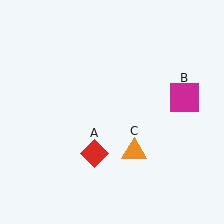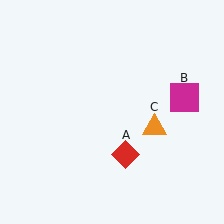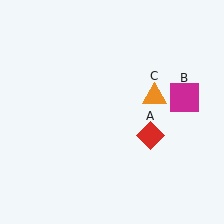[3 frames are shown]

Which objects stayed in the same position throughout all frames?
Magenta square (object B) remained stationary.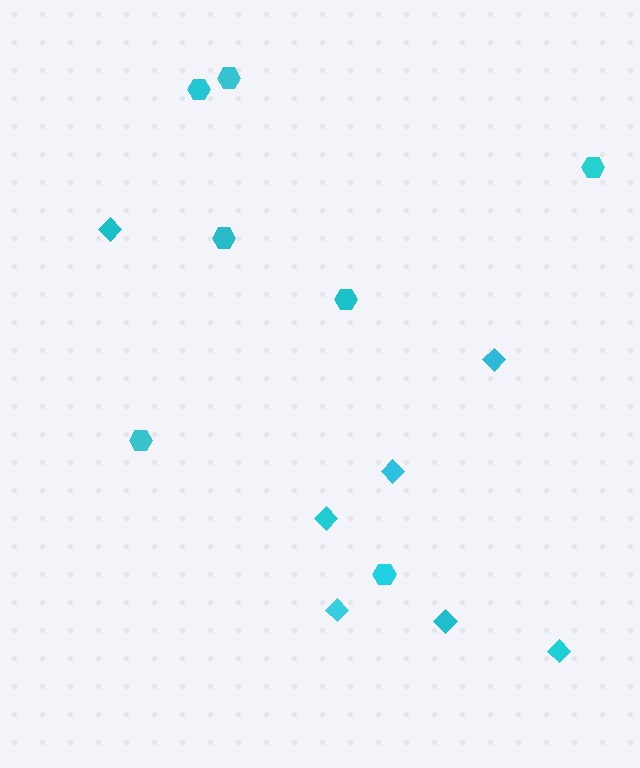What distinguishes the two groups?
There are 2 groups: one group of hexagons (7) and one group of diamonds (7).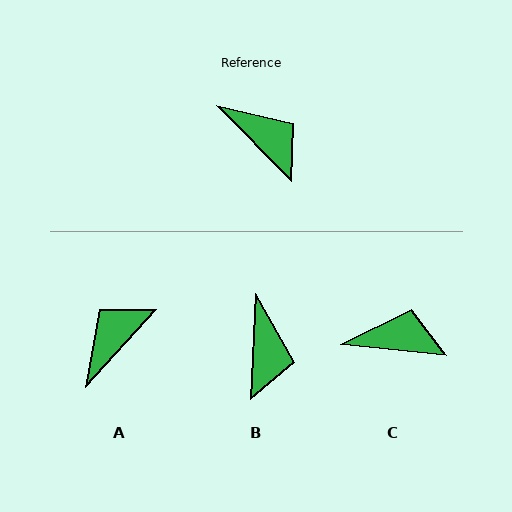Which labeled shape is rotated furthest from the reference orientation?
A, about 93 degrees away.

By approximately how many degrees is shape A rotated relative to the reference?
Approximately 93 degrees counter-clockwise.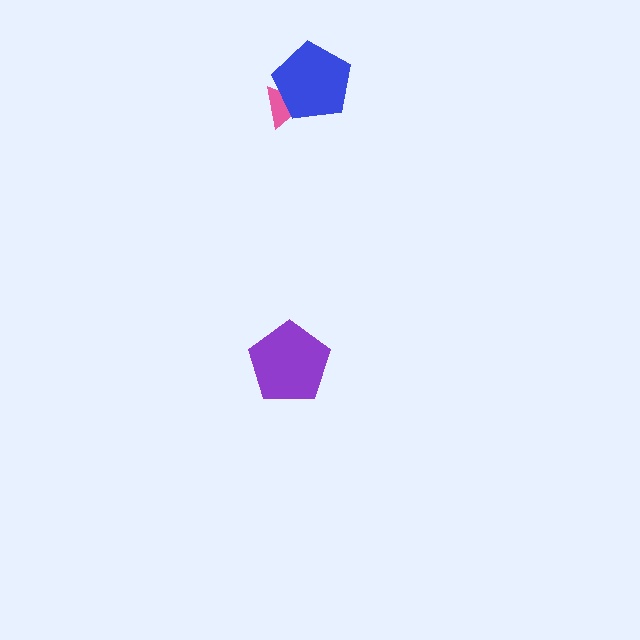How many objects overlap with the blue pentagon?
1 object overlaps with the blue pentagon.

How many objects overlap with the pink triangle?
1 object overlaps with the pink triangle.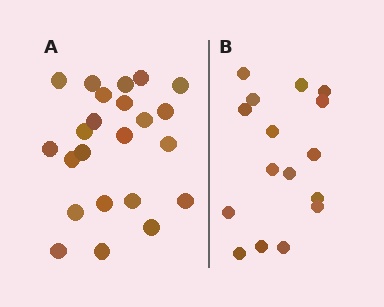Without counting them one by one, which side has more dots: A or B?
Region A (the left region) has more dots.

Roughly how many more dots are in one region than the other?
Region A has roughly 8 or so more dots than region B.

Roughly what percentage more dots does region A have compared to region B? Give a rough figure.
About 45% more.